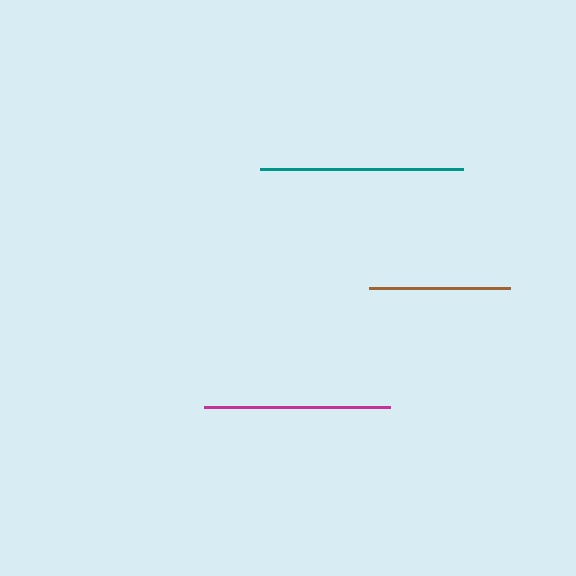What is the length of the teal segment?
The teal segment is approximately 204 pixels long.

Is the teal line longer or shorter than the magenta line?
The teal line is longer than the magenta line.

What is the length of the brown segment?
The brown segment is approximately 141 pixels long.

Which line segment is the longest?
The teal line is the longest at approximately 204 pixels.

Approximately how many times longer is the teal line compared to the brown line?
The teal line is approximately 1.4 times the length of the brown line.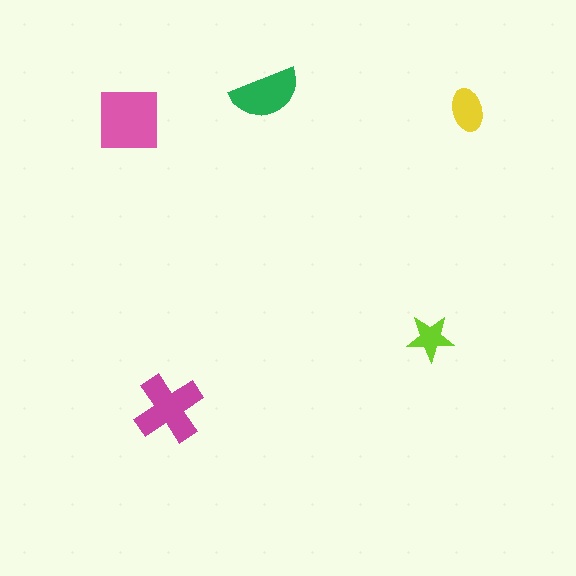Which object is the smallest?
The lime star.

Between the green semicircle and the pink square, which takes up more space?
The pink square.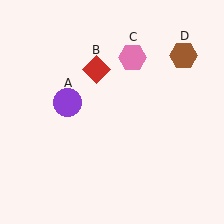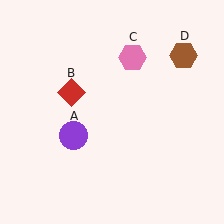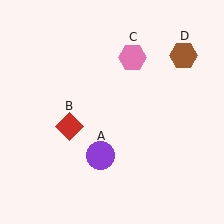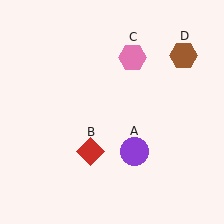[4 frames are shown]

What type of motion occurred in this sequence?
The purple circle (object A), red diamond (object B) rotated counterclockwise around the center of the scene.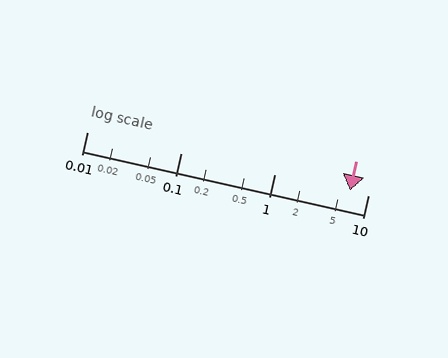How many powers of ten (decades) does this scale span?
The scale spans 3 decades, from 0.01 to 10.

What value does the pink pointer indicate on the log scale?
The pointer indicates approximately 6.4.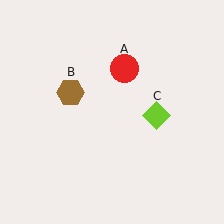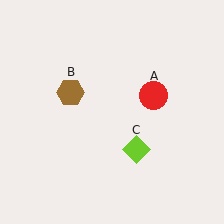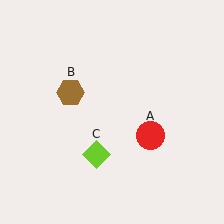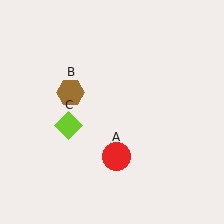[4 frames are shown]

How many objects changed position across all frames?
2 objects changed position: red circle (object A), lime diamond (object C).